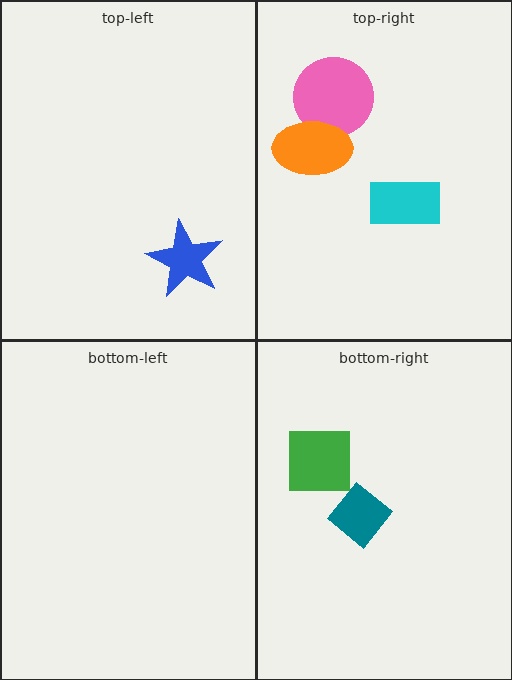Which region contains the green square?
The bottom-right region.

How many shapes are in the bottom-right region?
2.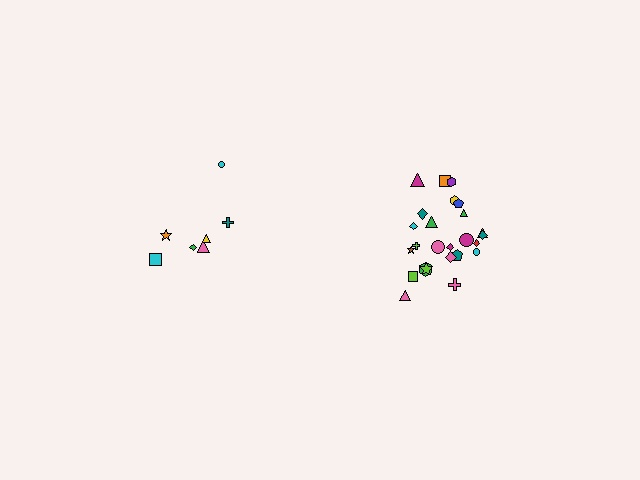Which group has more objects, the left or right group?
The right group.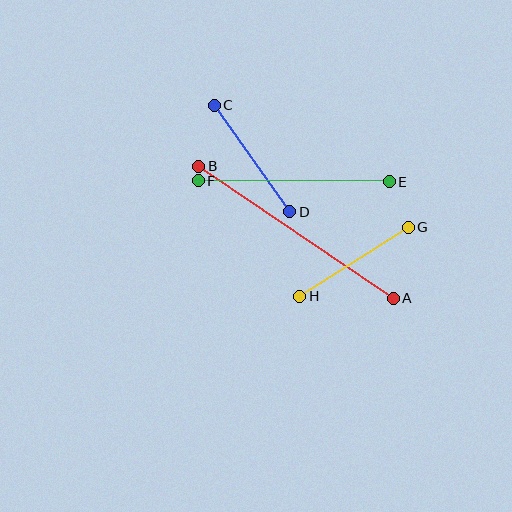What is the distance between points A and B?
The distance is approximately 235 pixels.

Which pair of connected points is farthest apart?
Points A and B are farthest apart.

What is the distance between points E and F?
The distance is approximately 191 pixels.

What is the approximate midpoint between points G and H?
The midpoint is at approximately (354, 262) pixels.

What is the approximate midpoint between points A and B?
The midpoint is at approximately (296, 232) pixels.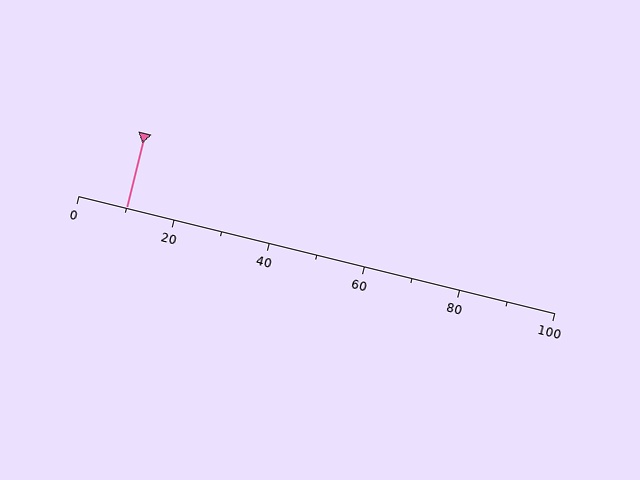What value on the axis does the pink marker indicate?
The marker indicates approximately 10.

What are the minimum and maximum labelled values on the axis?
The axis runs from 0 to 100.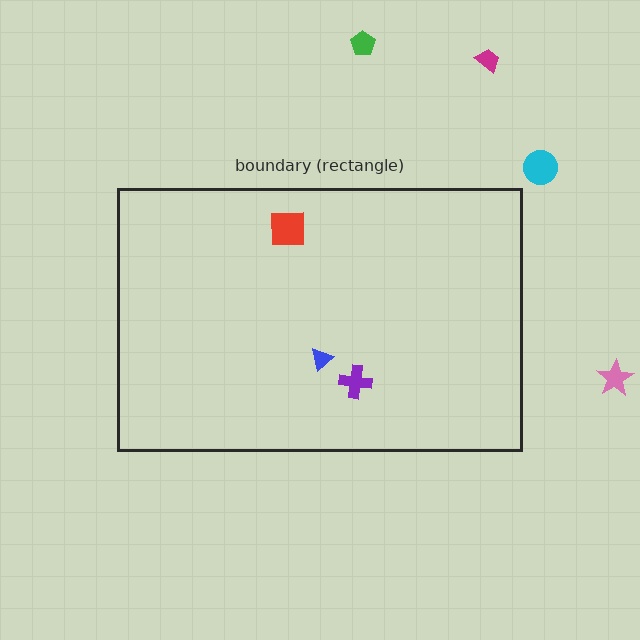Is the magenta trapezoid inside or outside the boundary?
Outside.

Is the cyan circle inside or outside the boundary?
Outside.